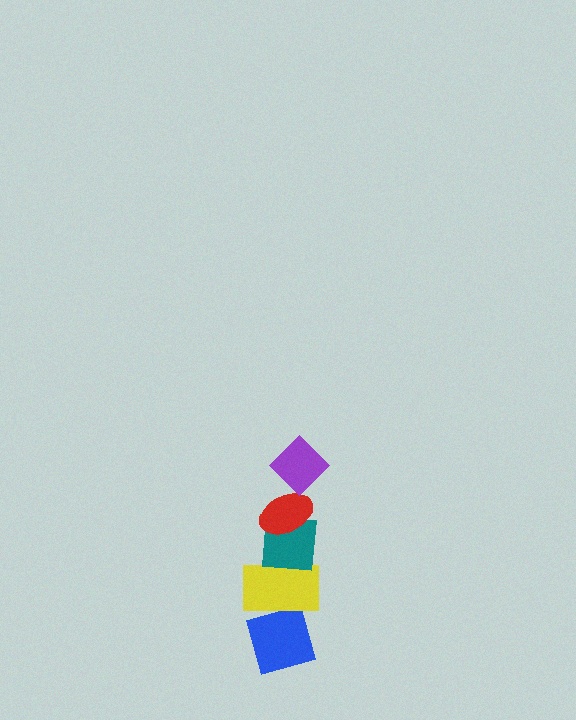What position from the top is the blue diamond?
The blue diamond is 5th from the top.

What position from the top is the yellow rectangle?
The yellow rectangle is 4th from the top.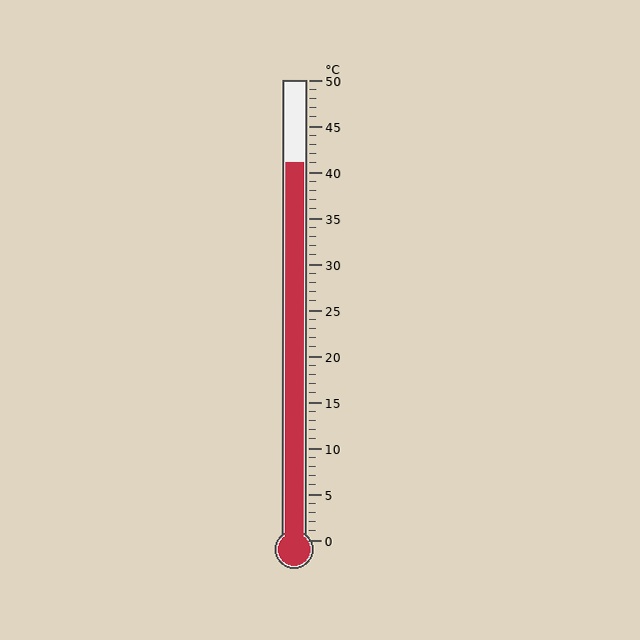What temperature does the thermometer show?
The thermometer shows approximately 41°C.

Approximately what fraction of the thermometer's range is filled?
The thermometer is filled to approximately 80% of its range.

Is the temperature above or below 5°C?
The temperature is above 5°C.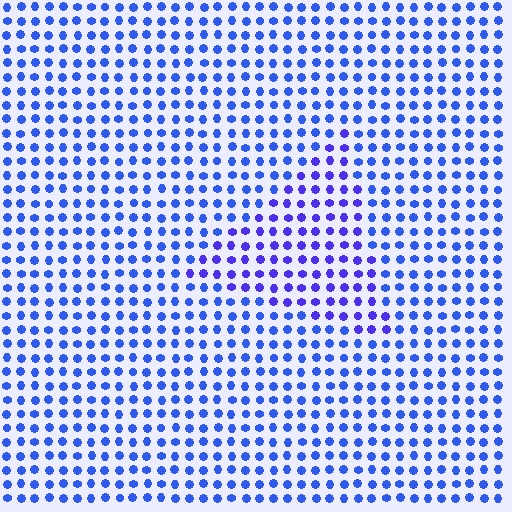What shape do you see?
I see a triangle.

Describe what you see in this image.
The image is filled with small blue elements in a uniform arrangement. A triangle-shaped region is visible where the elements are tinted to a slightly different hue, forming a subtle color boundary.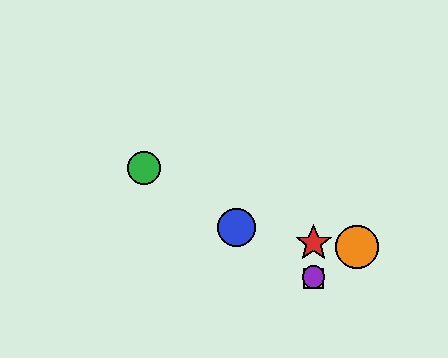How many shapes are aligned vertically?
3 shapes (the red star, the yellow square, the purple circle) are aligned vertically.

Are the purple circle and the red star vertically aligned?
Yes, both are at x≈314.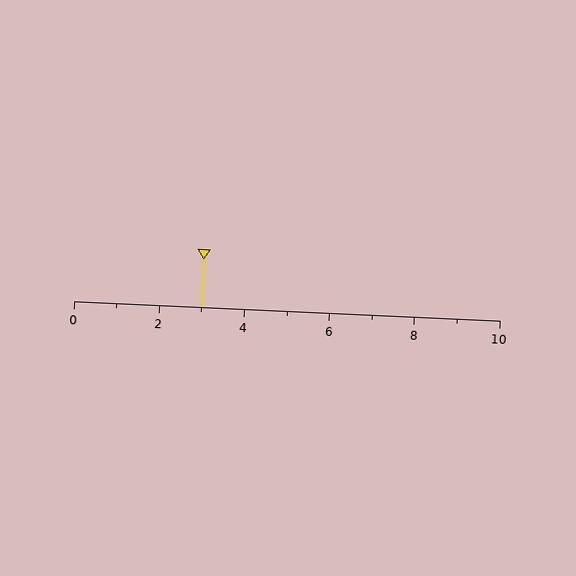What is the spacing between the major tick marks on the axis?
The major ticks are spaced 2 apart.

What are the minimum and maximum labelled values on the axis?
The axis runs from 0 to 10.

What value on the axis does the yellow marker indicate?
The marker indicates approximately 3.